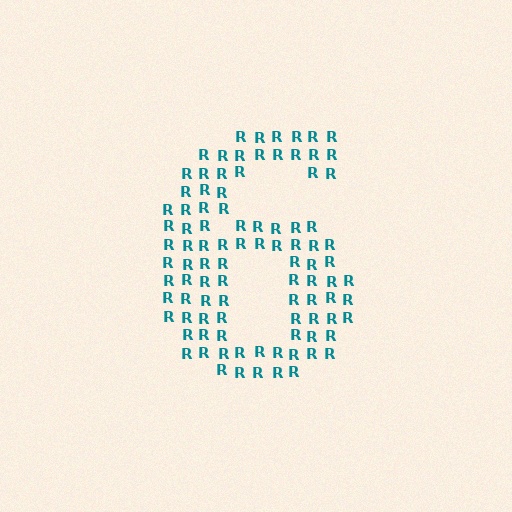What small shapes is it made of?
It is made of small letter R's.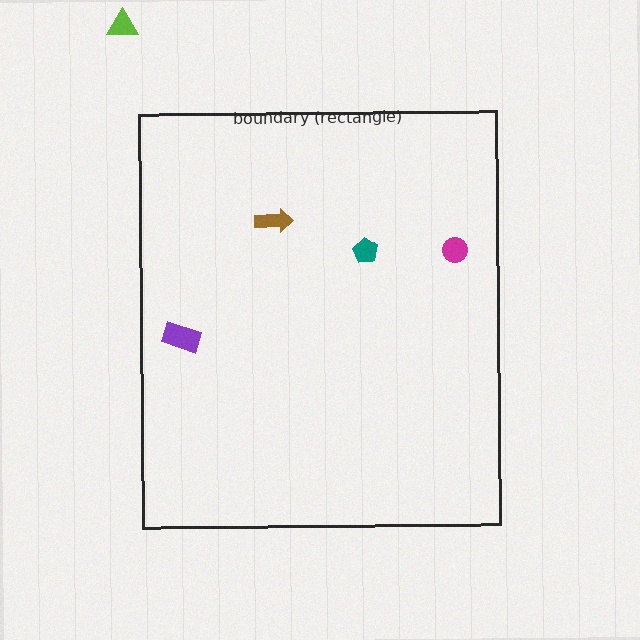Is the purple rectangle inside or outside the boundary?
Inside.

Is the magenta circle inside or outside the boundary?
Inside.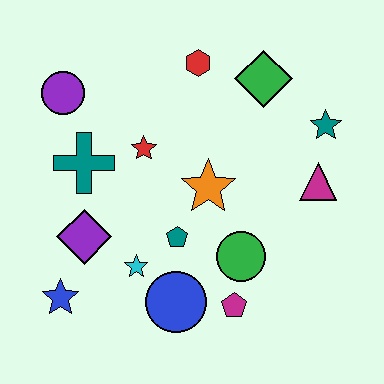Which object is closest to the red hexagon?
The green diamond is closest to the red hexagon.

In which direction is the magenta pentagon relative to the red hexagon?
The magenta pentagon is below the red hexagon.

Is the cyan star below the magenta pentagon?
No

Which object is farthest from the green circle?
The purple circle is farthest from the green circle.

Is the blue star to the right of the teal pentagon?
No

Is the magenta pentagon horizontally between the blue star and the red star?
No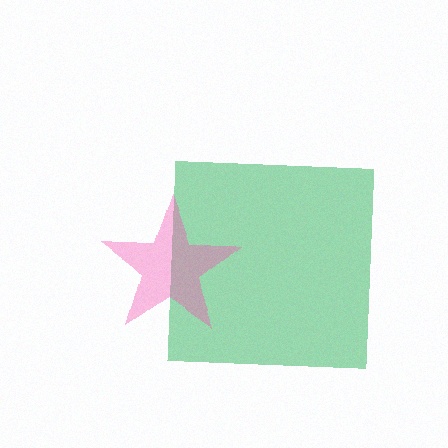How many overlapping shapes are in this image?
There are 2 overlapping shapes in the image.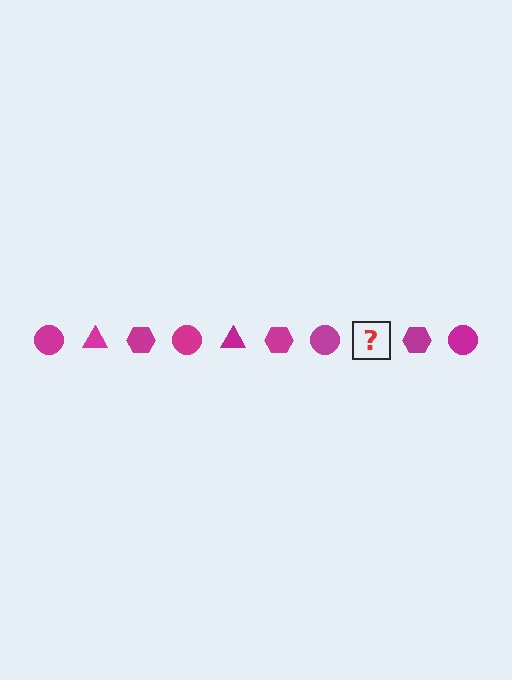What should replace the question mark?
The question mark should be replaced with a magenta triangle.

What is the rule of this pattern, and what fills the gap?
The rule is that the pattern cycles through circle, triangle, hexagon shapes in magenta. The gap should be filled with a magenta triangle.